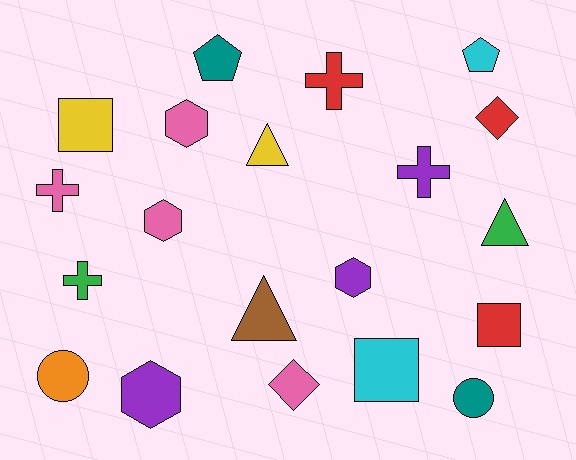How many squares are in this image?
There are 3 squares.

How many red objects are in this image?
There are 3 red objects.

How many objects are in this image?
There are 20 objects.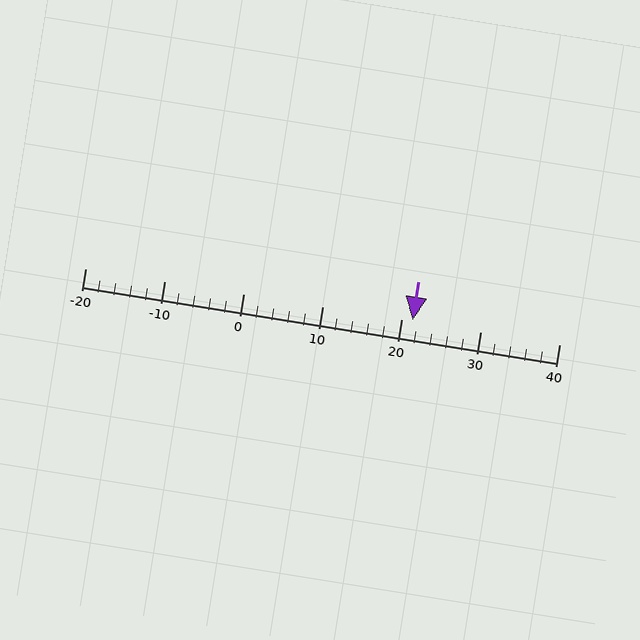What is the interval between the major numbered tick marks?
The major tick marks are spaced 10 units apart.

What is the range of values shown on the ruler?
The ruler shows values from -20 to 40.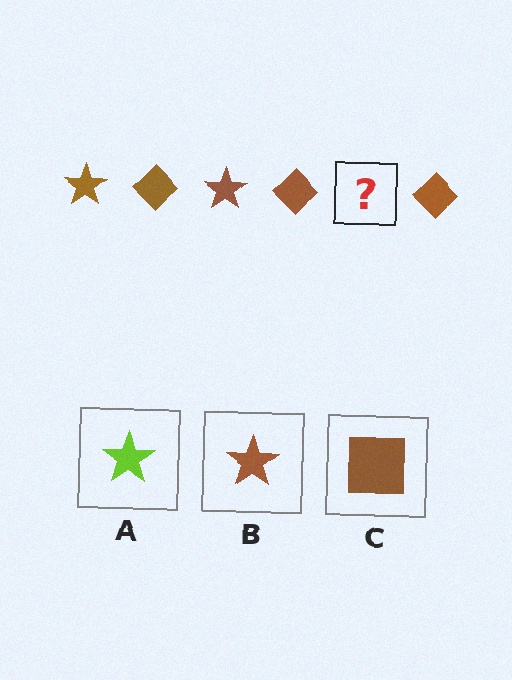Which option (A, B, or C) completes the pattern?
B.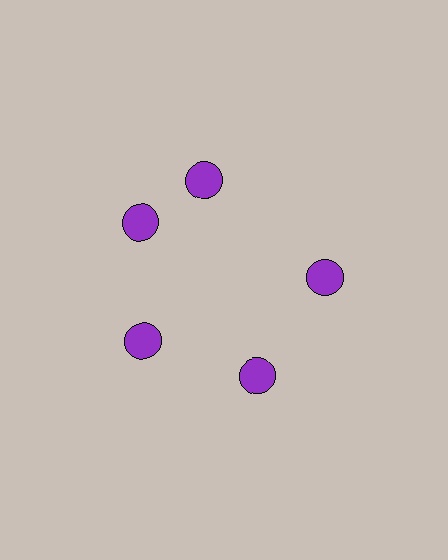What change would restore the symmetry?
The symmetry would be restored by rotating it back into even spacing with its neighbors so that all 5 circles sit at equal angles and equal distance from the center.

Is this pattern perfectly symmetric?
No. The 5 purple circles are arranged in a ring, but one element near the 1 o'clock position is rotated out of alignment along the ring, breaking the 5-fold rotational symmetry.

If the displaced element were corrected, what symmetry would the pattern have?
It would have 5-fold rotational symmetry — the pattern would map onto itself every 72 degrees.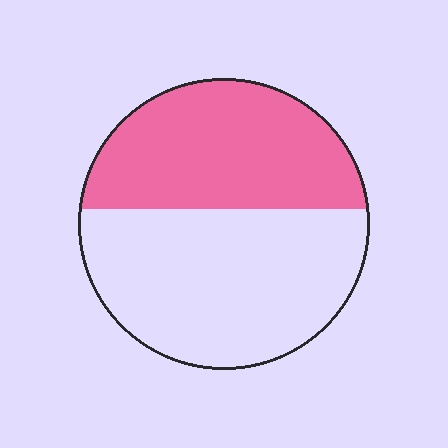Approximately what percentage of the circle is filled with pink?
Approximately 45%.